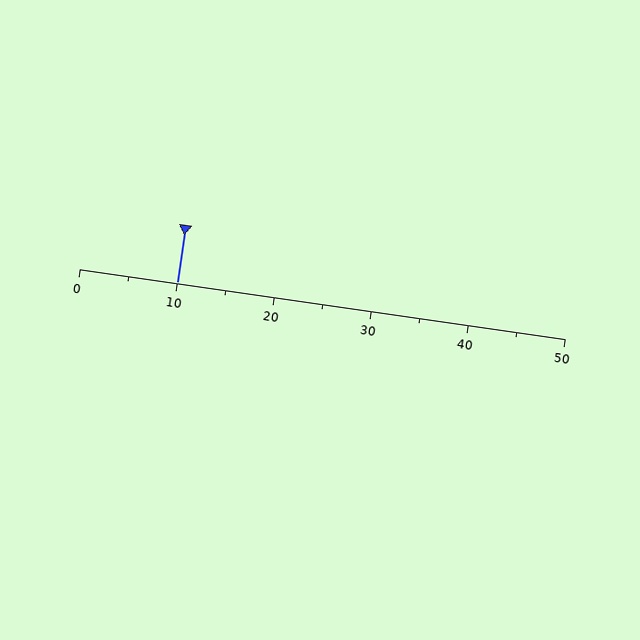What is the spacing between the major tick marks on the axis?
The major ticks are spaced 10 apart.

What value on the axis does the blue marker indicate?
The marker indicates approximately 10.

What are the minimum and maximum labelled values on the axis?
The axis runs from 0 to 50.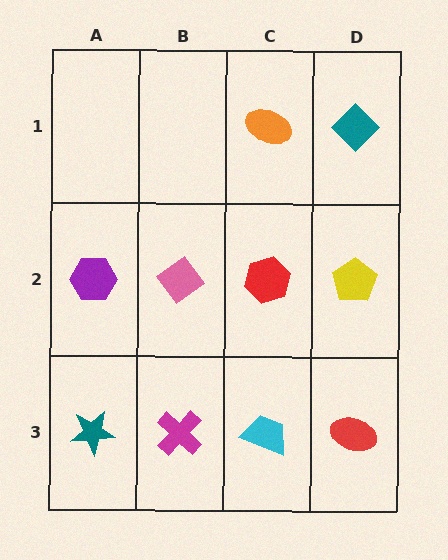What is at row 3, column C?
A cyan trapezoid.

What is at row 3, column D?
A red ellipse.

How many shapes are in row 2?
4 shapes.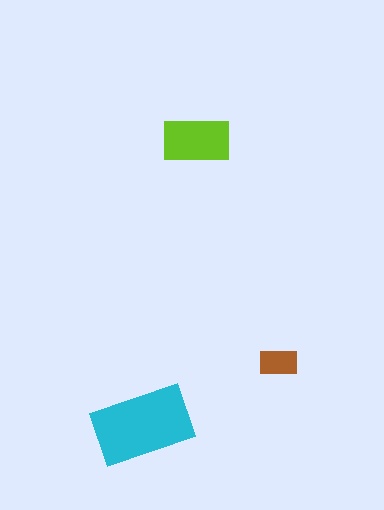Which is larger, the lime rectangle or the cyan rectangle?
The cyan one.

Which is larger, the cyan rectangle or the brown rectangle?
The cyan one.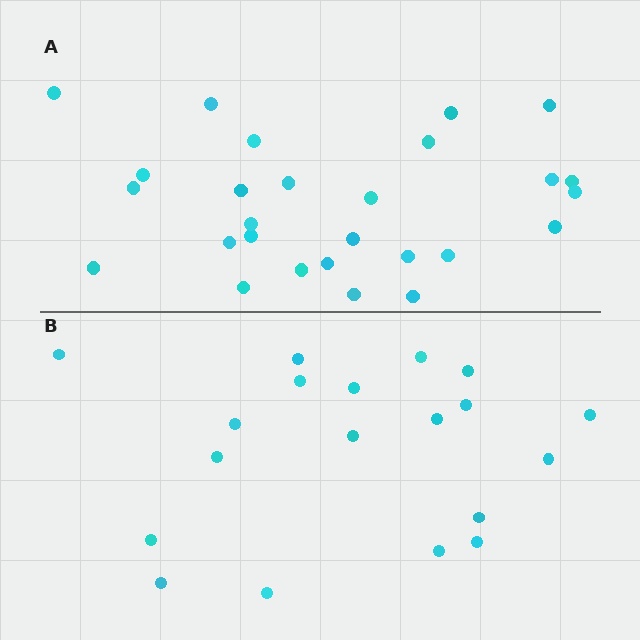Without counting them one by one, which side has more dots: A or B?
Region A (the top region) has more dots.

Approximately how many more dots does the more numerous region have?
Region A has roughly 8 or so more dots than region B.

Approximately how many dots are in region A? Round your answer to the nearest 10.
About 30 dots. (The exact count is 27, which rounds to 30.)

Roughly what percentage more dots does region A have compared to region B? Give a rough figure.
About 40% more.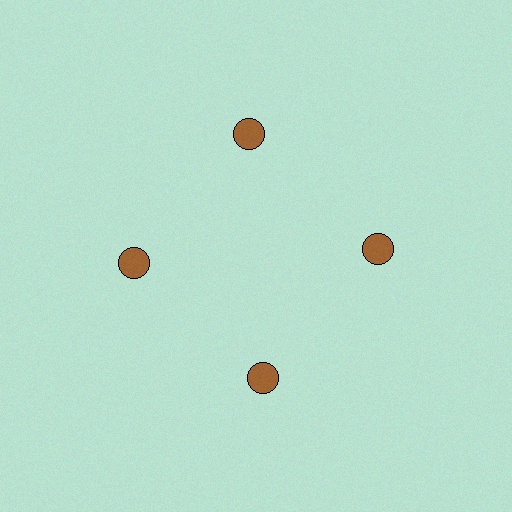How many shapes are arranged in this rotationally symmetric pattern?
There are 4 shapes, arranged in 4 groups of 1.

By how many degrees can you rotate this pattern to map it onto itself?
The pattern maps onto itself every 90 degrees of rotation.